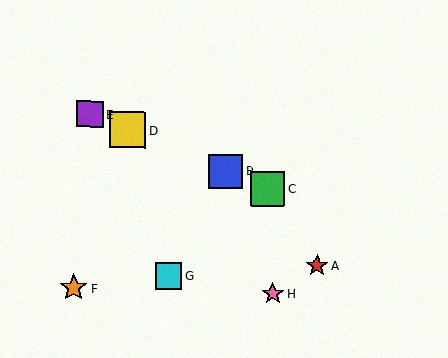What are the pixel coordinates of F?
Object F is at (74, 288).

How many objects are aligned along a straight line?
4 objects (B, C, D, E) are aligned along a straight line.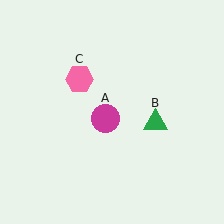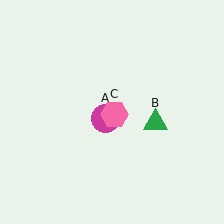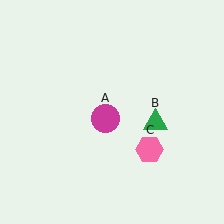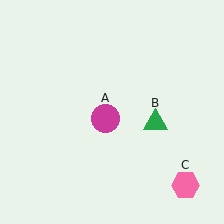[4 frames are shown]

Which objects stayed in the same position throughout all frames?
Magenta circle (object A) and green triangle (object B) remained stationary.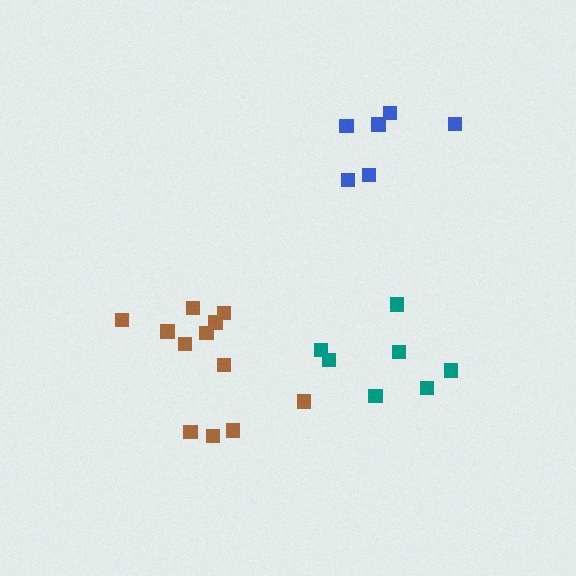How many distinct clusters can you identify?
There are 3 distinct clusters.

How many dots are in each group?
Group 1: 12 dots, Group 2: 7 dots, Group 3: 6 dots (25 total).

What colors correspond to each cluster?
The clusters are colored: brown, teal, blue.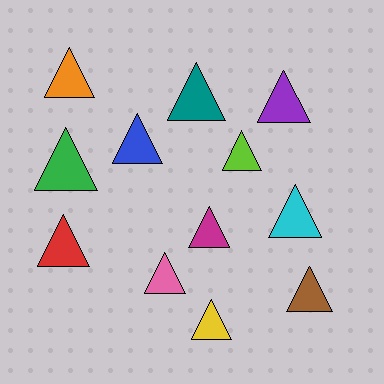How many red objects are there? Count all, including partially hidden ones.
There is 1 red object.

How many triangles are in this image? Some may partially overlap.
There are 12 triangles.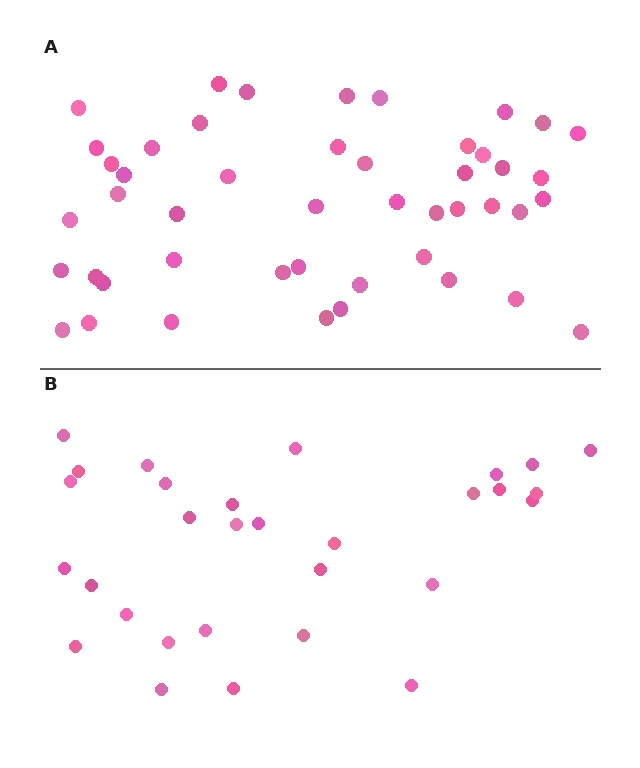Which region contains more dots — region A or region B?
Region A (the top region) has more dots.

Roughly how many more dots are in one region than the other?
Region A has approximately 15 more dots than region B.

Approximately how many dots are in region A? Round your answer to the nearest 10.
About 50 dots. (The exact count is 47, which rounds to 50.)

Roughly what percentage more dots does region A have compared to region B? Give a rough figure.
About 55% more.